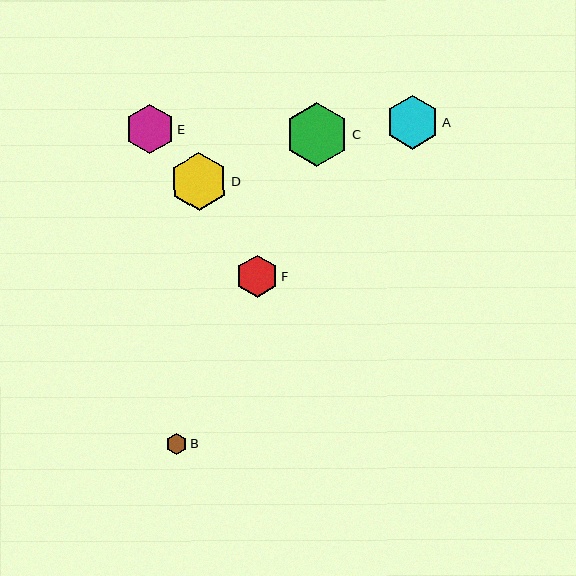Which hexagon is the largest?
Hexagon C is the largest with a size of approximately 63 pixels.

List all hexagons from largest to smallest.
From largest to smallest: C, D, A, E, F, B.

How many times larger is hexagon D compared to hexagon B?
Hexagon D is approximately 2.7 times the size of hexagon B.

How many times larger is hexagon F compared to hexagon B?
Hexagon F is approximately 1.9 times the size of hexagon B.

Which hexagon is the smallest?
Hexagon B is the smallest with a size of approximately 22 pixels.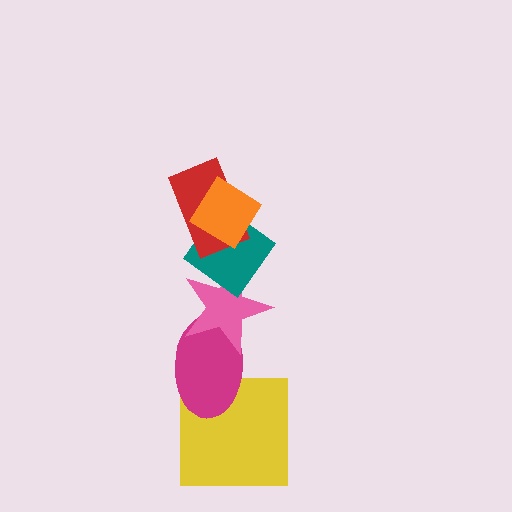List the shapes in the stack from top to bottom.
From top to bottom: the orange diamond, the red rectangle, the teal diamond, the pink star, the magenta ellipse, the yellow square.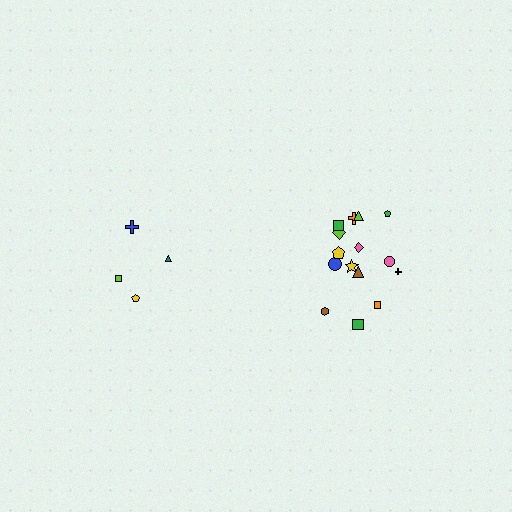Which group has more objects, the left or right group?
The right group.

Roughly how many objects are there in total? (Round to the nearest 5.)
Roughly 20 objects in total.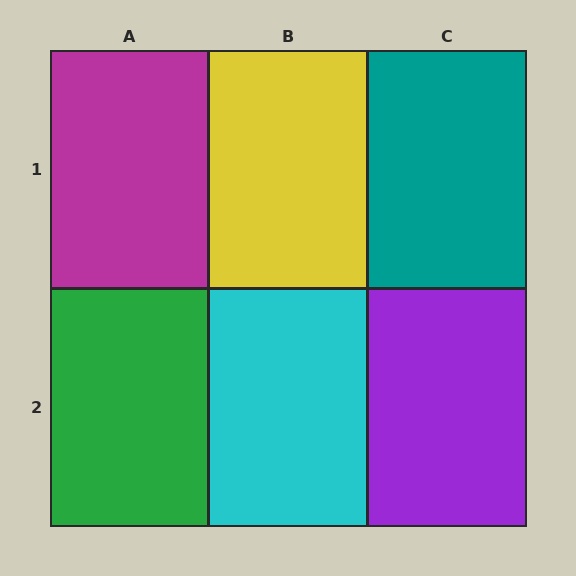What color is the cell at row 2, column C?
Purple.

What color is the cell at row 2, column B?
Cyan.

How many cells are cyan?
1 cell is cyan.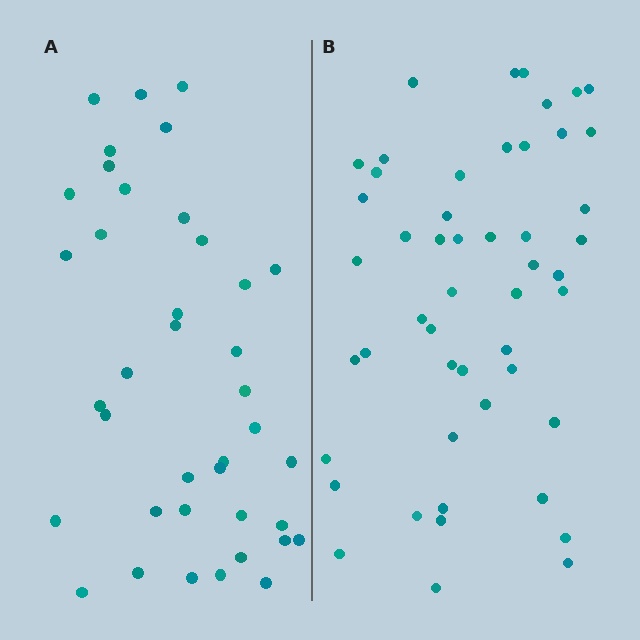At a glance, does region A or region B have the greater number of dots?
Region B (the right region) has more dots.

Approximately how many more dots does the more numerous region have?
Region B has roughly 12 or so more dots than region A.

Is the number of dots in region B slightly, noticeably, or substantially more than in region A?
Region B has noticeably more, but not dramatically so. The ratio is roughly 1.3 to 1.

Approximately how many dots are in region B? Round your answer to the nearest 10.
About 50 dots.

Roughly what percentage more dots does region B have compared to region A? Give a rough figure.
About 30% more.